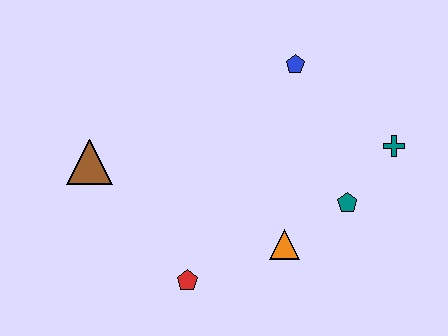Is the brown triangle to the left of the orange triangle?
Yes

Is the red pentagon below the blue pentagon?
Yes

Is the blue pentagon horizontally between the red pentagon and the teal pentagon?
Yes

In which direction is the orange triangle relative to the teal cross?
The orange triangle is to the left of the teal cross.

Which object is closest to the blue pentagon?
The teal cross is closest to the blue pentagon.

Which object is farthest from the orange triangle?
The brown triangle is farthest from the orange triangle.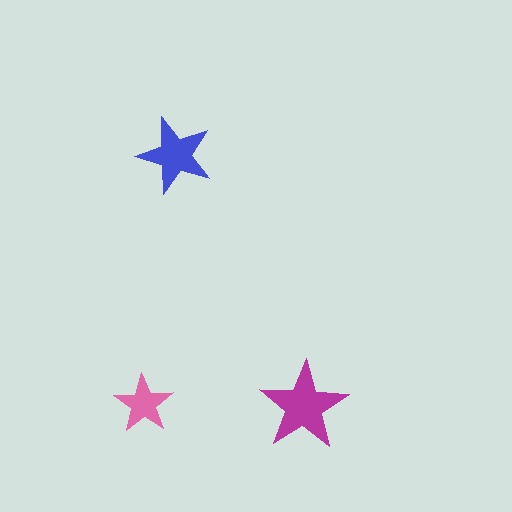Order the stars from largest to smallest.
the magenta one, the blue one, the pink one.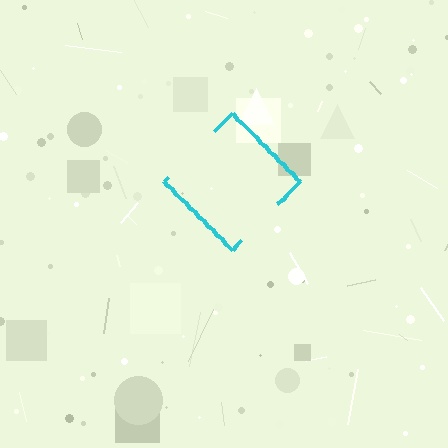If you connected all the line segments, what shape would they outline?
They would outline a diamond.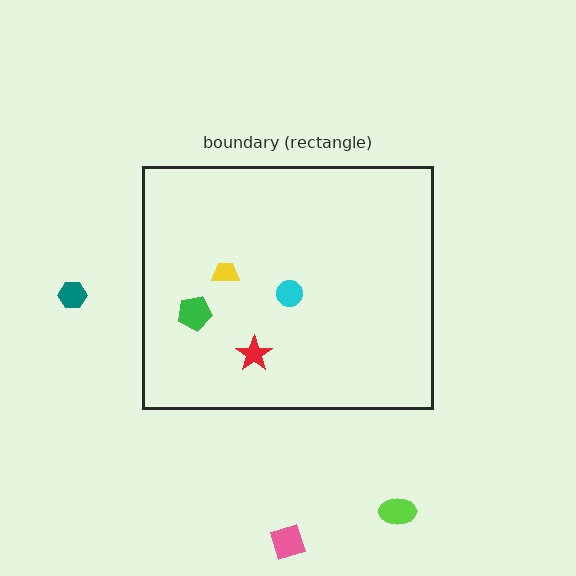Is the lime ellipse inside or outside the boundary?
Outside.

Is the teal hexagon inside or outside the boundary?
Outside.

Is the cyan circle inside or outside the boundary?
Inside.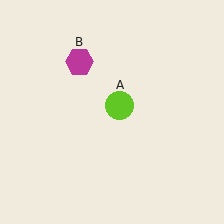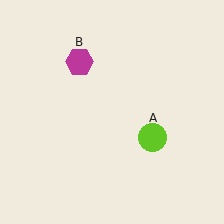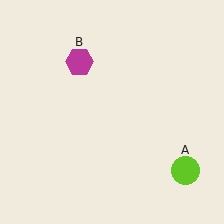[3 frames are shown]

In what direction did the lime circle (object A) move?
The lime circle (object A) moved down and to the right.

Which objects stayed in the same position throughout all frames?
Magenta hexagon (object B) remained stationary.